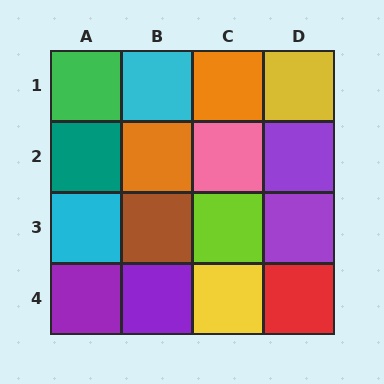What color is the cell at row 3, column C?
Lime.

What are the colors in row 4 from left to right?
Purple, purple, yellow, red.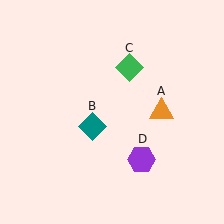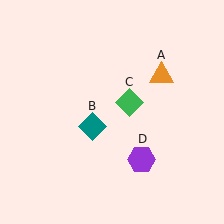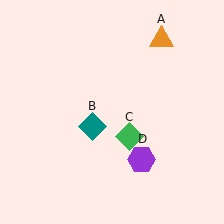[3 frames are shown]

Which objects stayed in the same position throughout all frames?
Teal diamond (object B) and purple hexagon (object D) remained stationary.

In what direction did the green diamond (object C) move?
The green diamond (object C) moved down.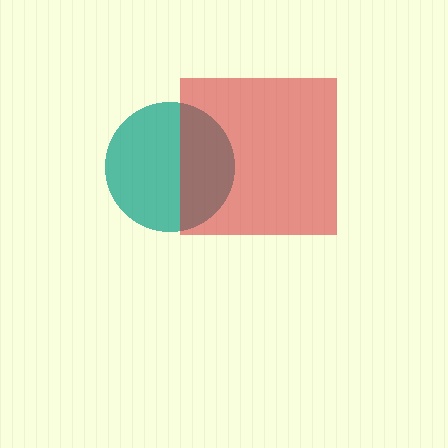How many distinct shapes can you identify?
There are 2 distinct shapes: a teal circle, a red square.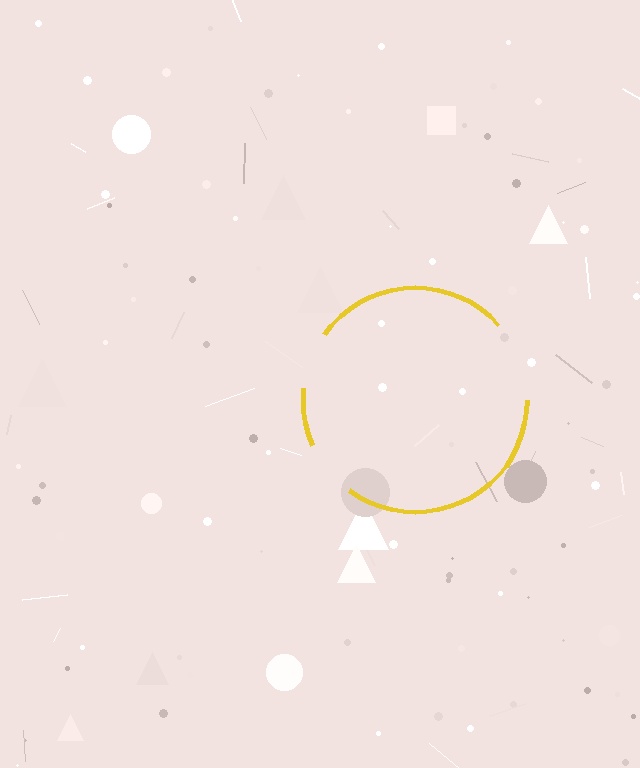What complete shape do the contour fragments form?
The contour fragments form a circle.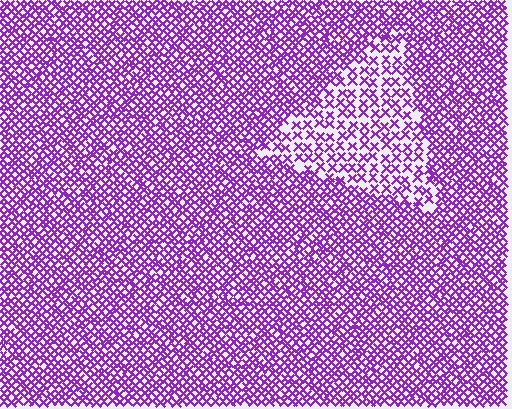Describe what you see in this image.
The image contains small purple elements arranged at two different densities. A triangle-shaped region is visible where the elements are less densely packed than the surrounding area.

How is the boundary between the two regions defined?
The boundary is defined by a change in element density (approximately 1.9x ratio). All elements are the same color, size, and shape.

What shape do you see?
I see a triangle.